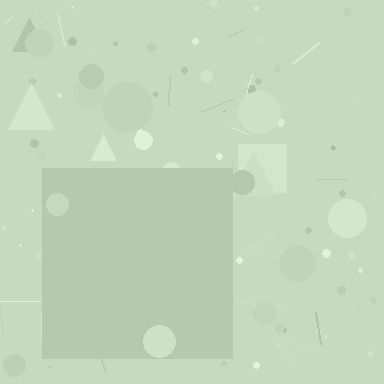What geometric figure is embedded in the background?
A square is embedded in the background.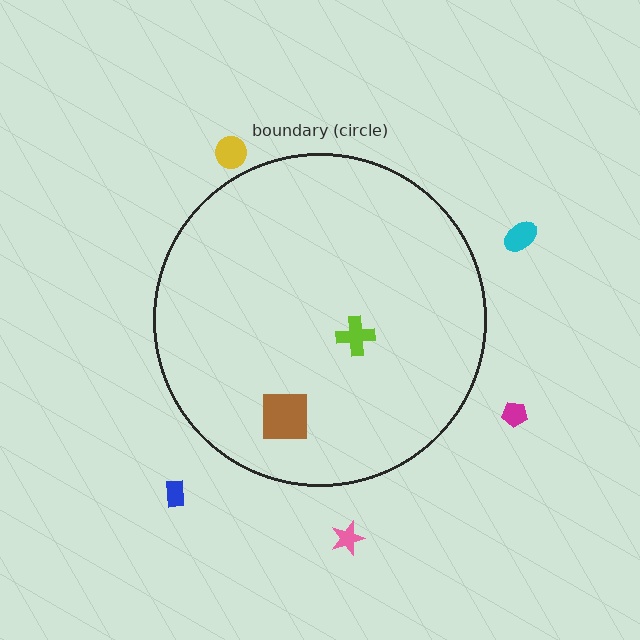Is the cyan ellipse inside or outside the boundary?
Outside.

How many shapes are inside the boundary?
2 inside, 5 outside.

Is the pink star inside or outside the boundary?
Outside.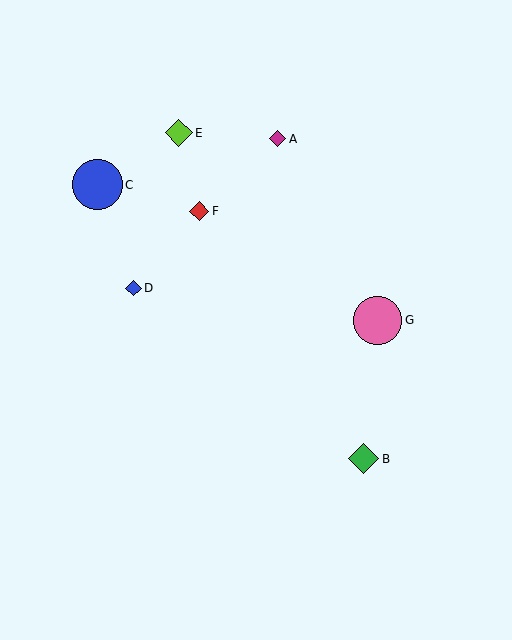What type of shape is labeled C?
Shape C is a blue circle.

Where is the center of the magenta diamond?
The center of the magenta diamond is at (278, 139).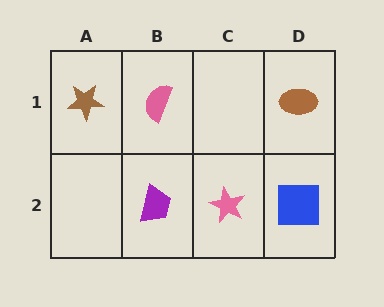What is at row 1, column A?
A brown star.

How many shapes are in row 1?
3 shapes.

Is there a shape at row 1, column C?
No, that cell is empty.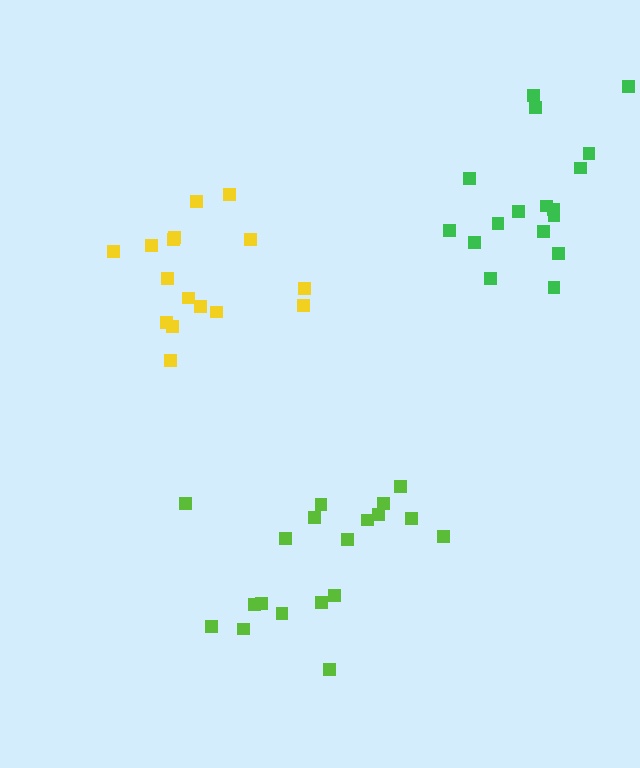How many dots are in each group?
Group 1: 16 dots, Group 2: 19 dots, Group 3: 17 dots (52 total).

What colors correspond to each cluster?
The clusters are colored: yellow, lime, green.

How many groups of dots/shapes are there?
There are 3 groups.